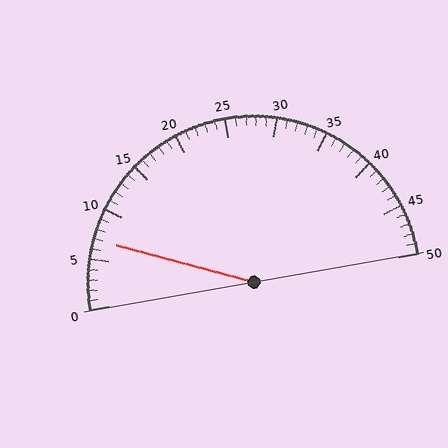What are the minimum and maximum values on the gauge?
The gauge ranges from 0 to 50.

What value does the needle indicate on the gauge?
The needle indicates approximately 7.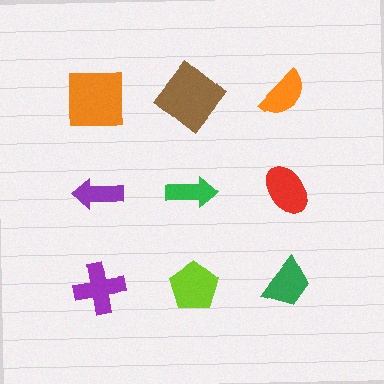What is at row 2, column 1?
A purple arrow.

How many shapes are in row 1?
3 shapes.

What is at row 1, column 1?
An orange square.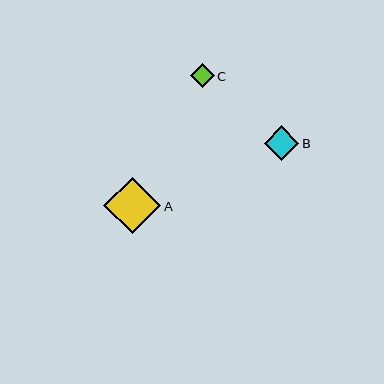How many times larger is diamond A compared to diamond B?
Diamond A is approximately 1.7 times the size of diamond B.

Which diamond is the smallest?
Diamond C is the smallest with a size of approximately 24 pixels.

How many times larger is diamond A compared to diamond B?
Diamond A is approximately 1.7 times the size of diamond B.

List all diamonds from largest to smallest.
From largest to smallest: A, B, C.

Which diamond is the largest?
Diamond A is the largest with a size of approximately 57 pixels.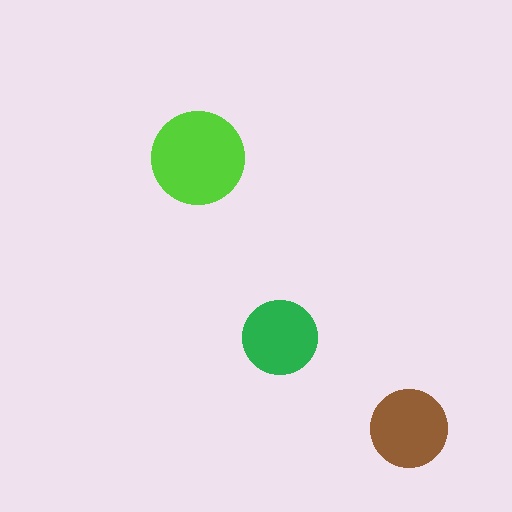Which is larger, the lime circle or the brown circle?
The lime one.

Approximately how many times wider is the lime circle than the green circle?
About 1.5 times wider.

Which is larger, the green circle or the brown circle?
The brown one.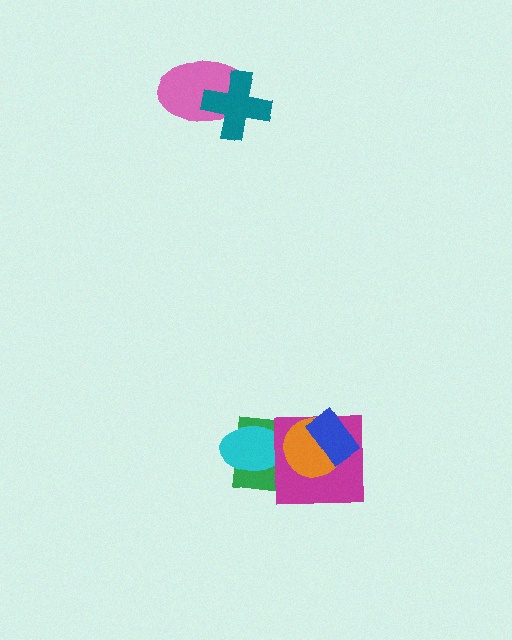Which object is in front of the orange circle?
The blue rectangle is in front of the orange circle.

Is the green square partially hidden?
Yes, it is partially covered by another shape.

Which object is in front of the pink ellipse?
The teal cross is in front of the pink ellipse.